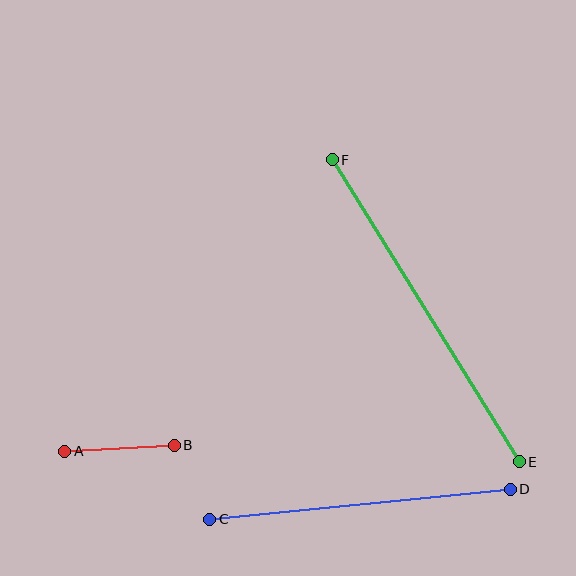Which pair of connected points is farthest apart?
Points E and F are farthest apart.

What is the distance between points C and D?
The distance is approximately 302 pixels.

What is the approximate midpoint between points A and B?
The midpoint is at approximately (119, 448) pixels.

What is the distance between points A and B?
The distance is approximately 110 pixels.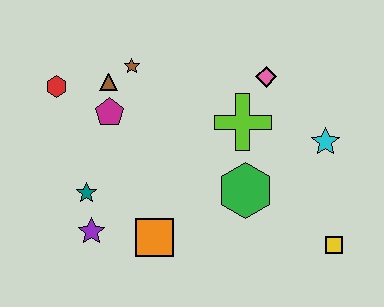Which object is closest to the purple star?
The teal star is closest to the purple star.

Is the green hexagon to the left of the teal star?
No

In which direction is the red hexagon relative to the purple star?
The red hexagon is above the purple star.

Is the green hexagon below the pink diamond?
Yes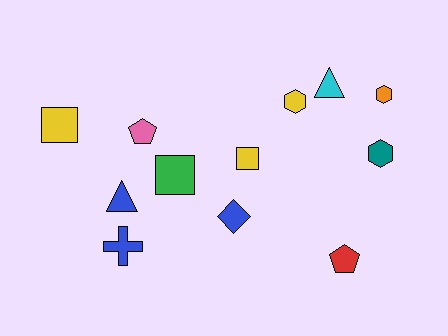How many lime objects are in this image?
There are no lime objects.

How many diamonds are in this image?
There is 1 diamond.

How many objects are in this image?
There are 12 objects.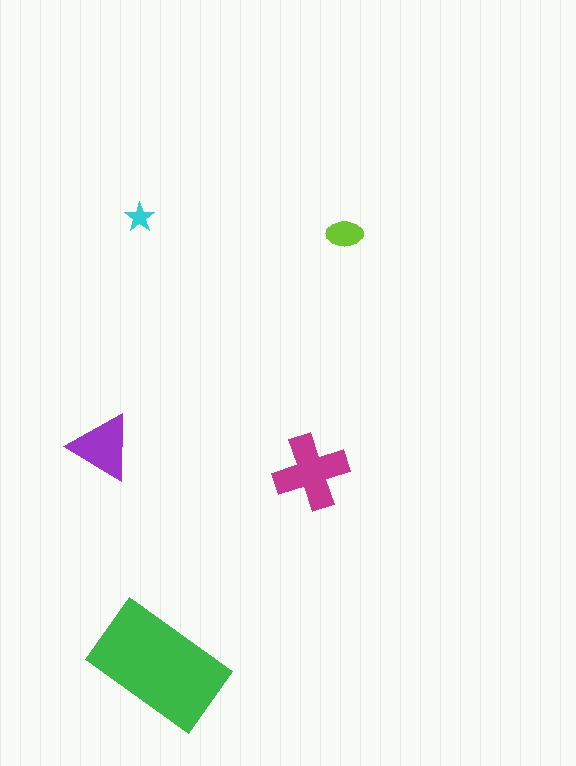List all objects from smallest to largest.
The cyan star, the lime ellipse, the purple triangle, the magenta cross, the green rectangle.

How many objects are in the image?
There are 5 objects in the image.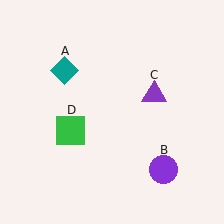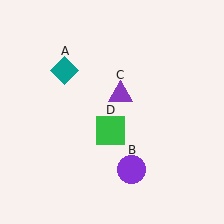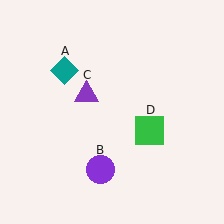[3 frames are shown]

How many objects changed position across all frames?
3 objects changed position: purple circle (object B), purple triangle (object C), green square (object D).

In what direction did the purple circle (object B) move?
The purple circle (object B) moved left.